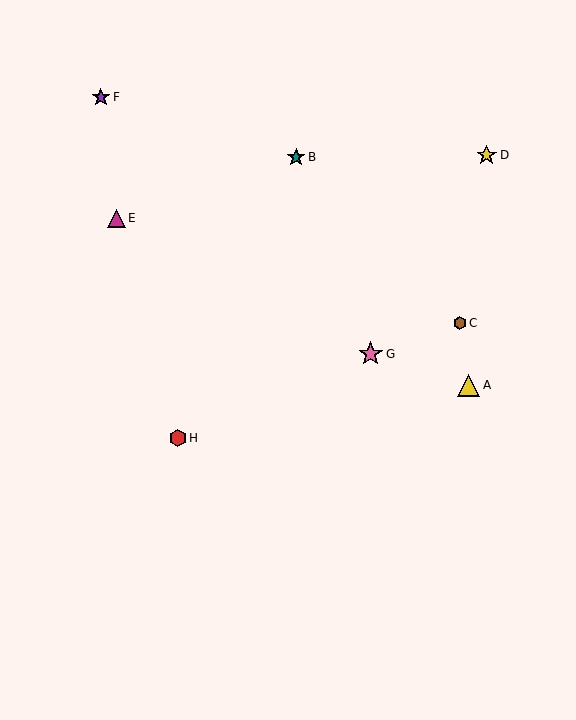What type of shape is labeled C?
Shape C is a brown hexagon.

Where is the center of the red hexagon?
The center of the red hexagon is at (178, 438).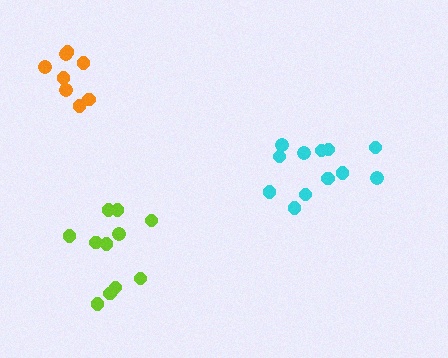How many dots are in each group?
Group 1: 8 dots, Group 2: 11 dots, Group 3: 12 dots (31 total).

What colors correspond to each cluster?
The clusters are colored: orange, lime, cyan.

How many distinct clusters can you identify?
There are 3 distinct clusters.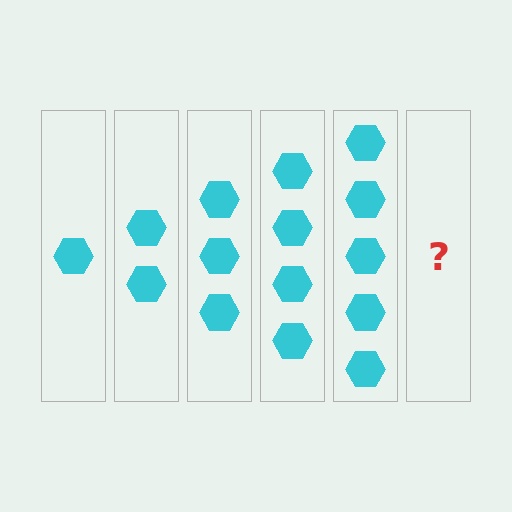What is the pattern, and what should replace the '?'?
The pattern is that each step adds one more hexagon. The '?' should be 6 hexagons.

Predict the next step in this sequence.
The next step is 6 hexagons.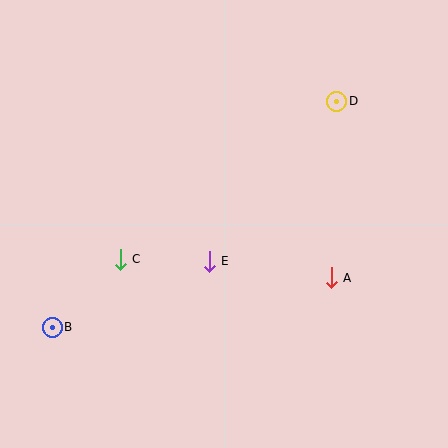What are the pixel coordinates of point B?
Point B is at (52, 327).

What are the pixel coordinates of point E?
Point E is at (209, 261).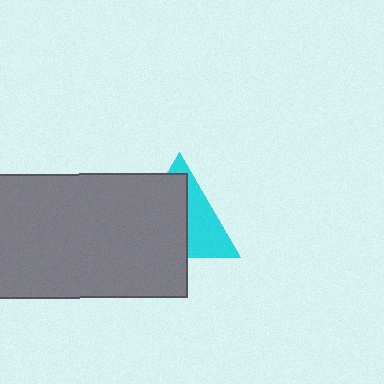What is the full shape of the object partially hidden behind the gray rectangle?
The partially hidden object is a cyan triangle.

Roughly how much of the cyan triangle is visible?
A small part of it is visible (roughly 42%).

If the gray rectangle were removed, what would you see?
You would see the complete cyan triangle.